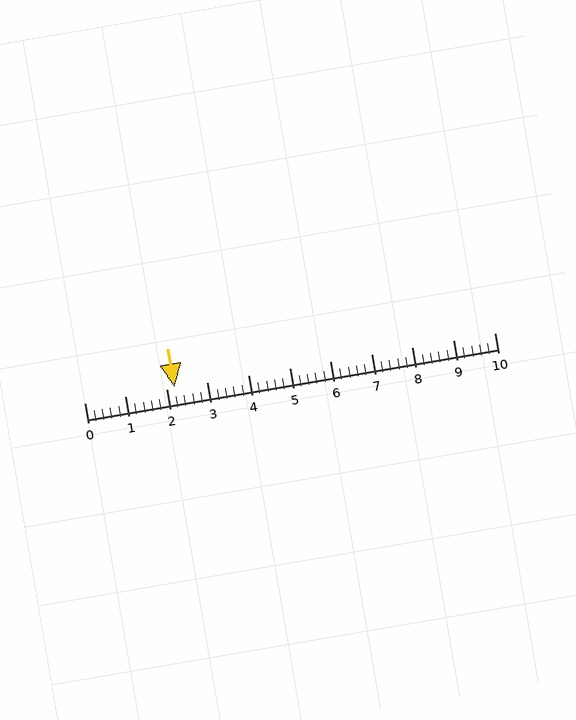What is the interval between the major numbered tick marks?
The major tick marks are spaced 1 units apart.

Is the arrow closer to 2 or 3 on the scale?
The arrow is closer to 2.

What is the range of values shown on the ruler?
The ruler shows values from 0 to 10.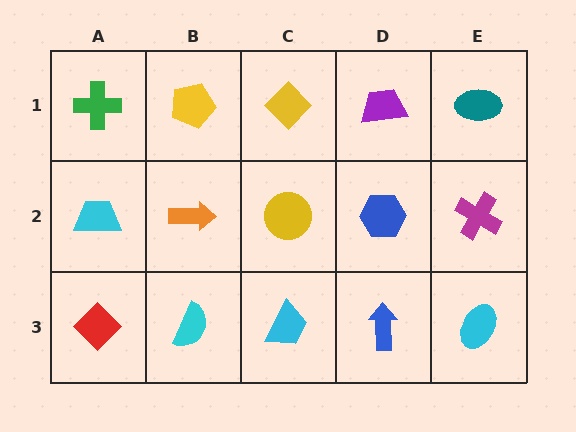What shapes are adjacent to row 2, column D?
A purple trapezoid (row 1, column D), a blue arrow (row 3, column D), a yellow circle (row 2, column C), a magenta cross (row 2, column E).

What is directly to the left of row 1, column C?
A yellow pentagon.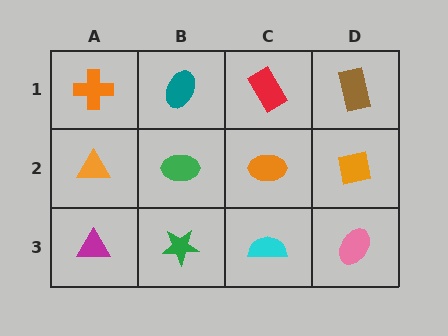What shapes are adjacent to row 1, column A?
An orange triangle (row 2, column A), a teal ellipse (row 1, column B).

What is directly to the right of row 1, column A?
A teal ellipse.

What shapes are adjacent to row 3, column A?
An orange triangle (row 2, column A), a green star (row 3, column B).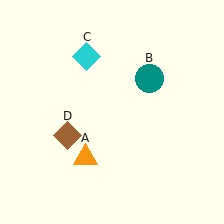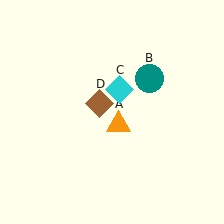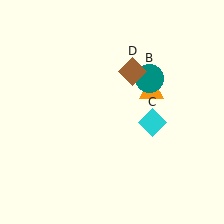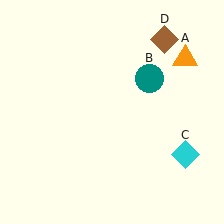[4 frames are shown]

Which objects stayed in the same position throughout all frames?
Teal circle (object B) remained stationary.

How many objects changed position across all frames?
3 objects changed position: orange triangle (object A), cyan diamond (object C), brown diamond (object D).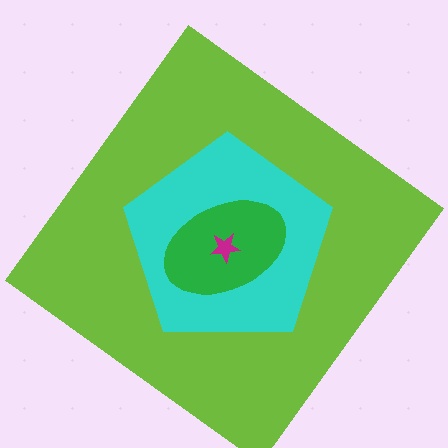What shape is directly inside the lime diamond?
The cyan pentagon.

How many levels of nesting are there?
4.